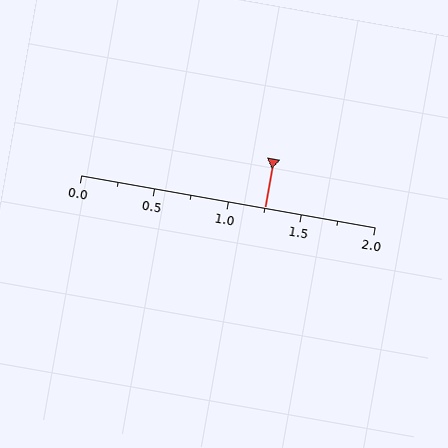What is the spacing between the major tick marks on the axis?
The major ticks are spaced 0.5 apart.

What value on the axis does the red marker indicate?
The marker indicates approximately 1.25.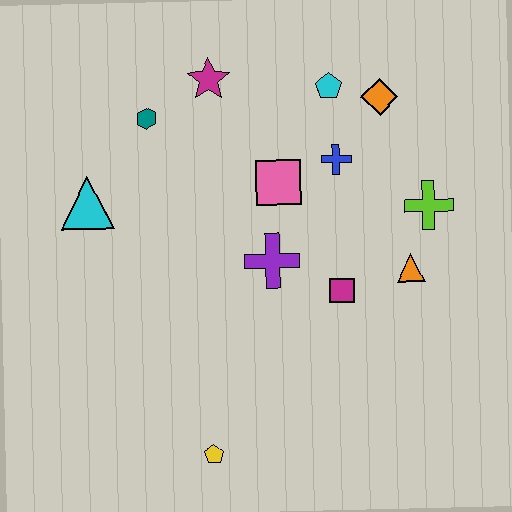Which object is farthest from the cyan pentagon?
The yellow pentagon is farthest from the cyan pentagon.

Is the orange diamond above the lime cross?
Yes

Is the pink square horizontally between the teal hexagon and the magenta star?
No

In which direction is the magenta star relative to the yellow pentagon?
The magenta star is above the yellow pentagon.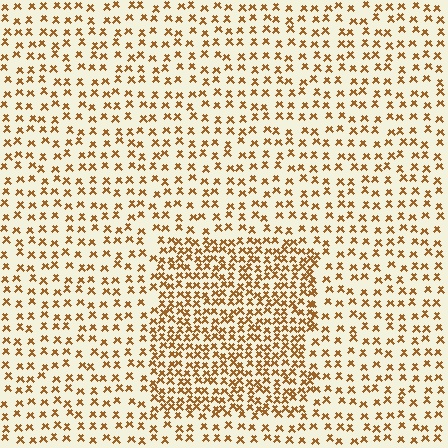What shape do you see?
I see a rectangle.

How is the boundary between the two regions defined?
The boundary is defined by a change in element density (approximately 2.0x ratio). All elements are the same color, size, and shape.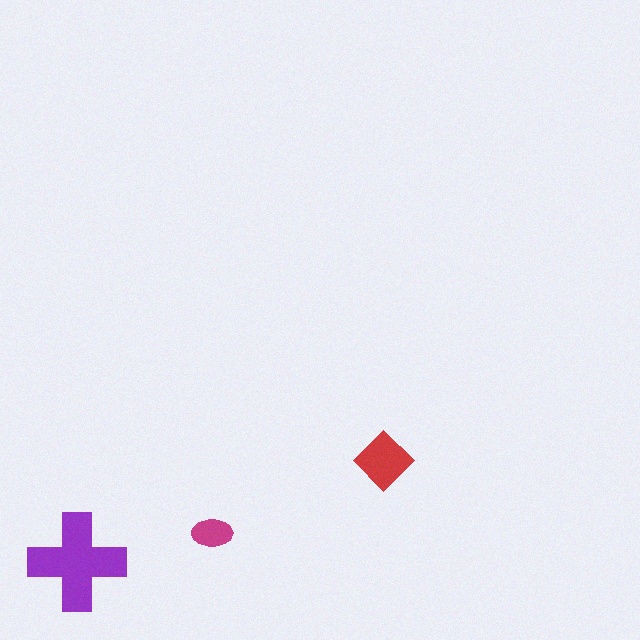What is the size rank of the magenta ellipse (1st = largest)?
3rd.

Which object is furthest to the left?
The purple cross is leftmost.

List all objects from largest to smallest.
The purple cross, the red diamond, the magenta ellipse.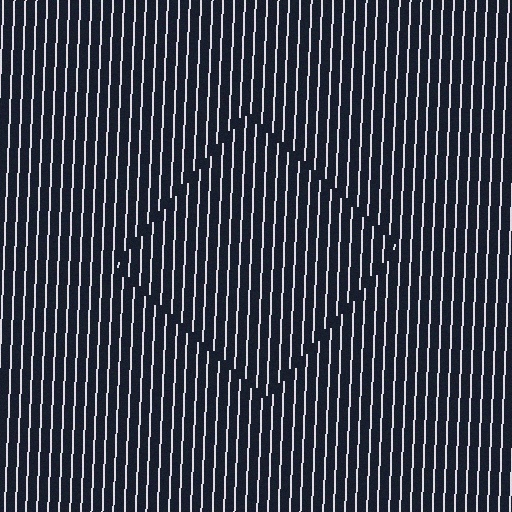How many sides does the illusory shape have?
4 sides — the line-ends trace a square.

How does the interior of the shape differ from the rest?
The interior of the shape contains the same grating, shifted by half a period — the contour is defined by the phase discontinuity where line-ends from the inner and outer gratings abut.